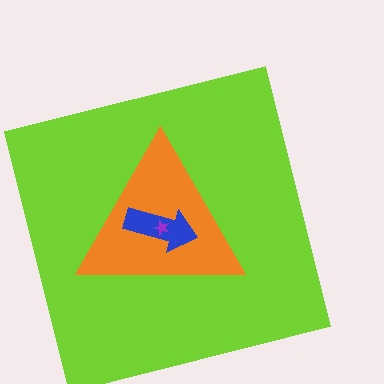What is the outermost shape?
The lime square.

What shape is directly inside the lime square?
The orange triangle.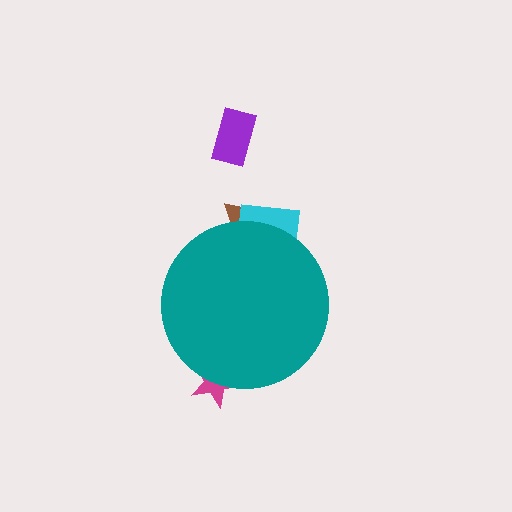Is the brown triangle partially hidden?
Yes, the brown triangle is partially hidden behind the teal circle.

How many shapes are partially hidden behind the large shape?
3 shapes are partially hidden.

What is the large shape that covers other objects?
A teal circle.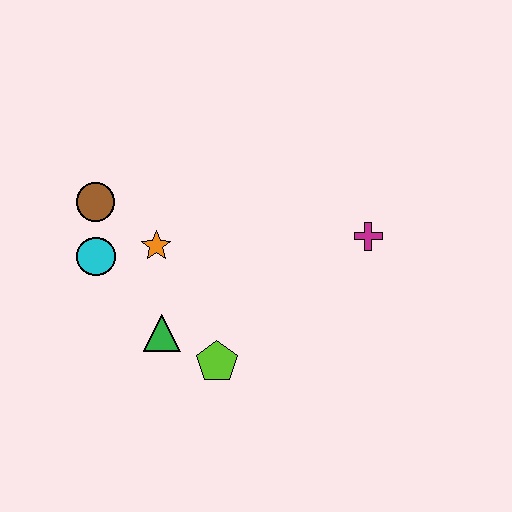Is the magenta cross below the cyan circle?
No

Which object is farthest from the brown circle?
The magenta cross is farthest from the brown circle.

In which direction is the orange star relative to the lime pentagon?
The orange star is above the lime pentagon.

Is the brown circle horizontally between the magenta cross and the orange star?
No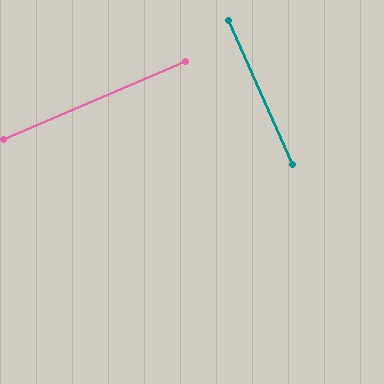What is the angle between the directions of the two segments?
Approximately 89 degrees.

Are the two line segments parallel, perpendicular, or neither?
Perpendicular — they meet at approximately 89°.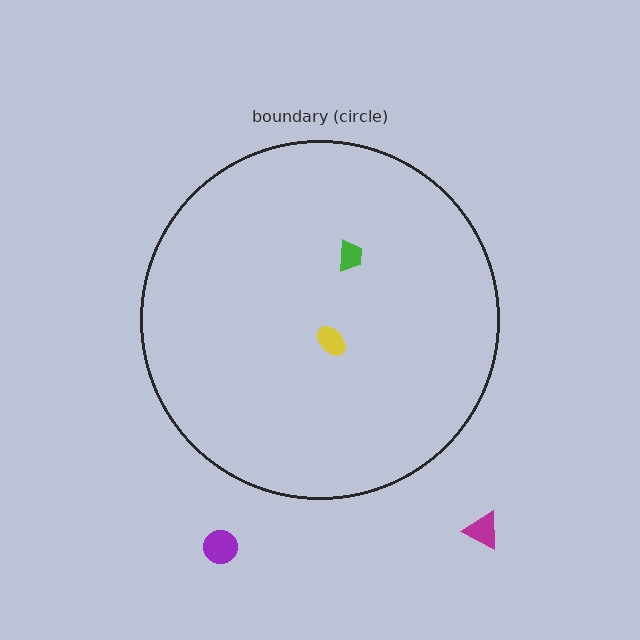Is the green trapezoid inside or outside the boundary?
Inside.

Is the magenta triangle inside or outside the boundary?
Outside.